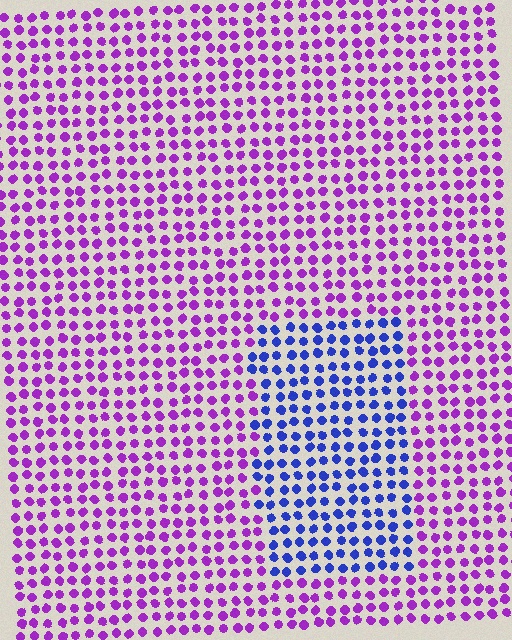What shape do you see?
I see a rectangle.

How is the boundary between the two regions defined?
The boundary is defined purely by a slight shift in hue (about 54 degrees). Spacing, size, and orientation are identical on both sides.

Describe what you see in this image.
The image is filled with small purple elements in a uniform arrangement. A rectangle-shaped region is visible where the elements are tinted to a slightly different hue, forming a subtle color boundary.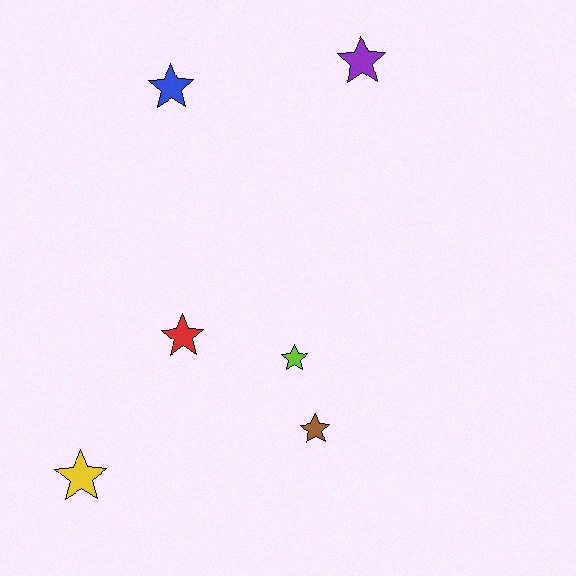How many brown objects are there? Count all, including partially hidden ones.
There is 1 brown object.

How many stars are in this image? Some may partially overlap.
There are 6 stars.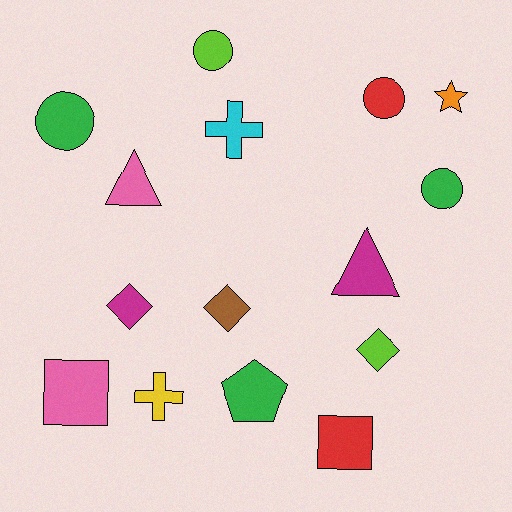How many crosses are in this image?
There are 2 crosses.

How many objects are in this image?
There are 15 objects.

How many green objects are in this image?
There are 3 green objects.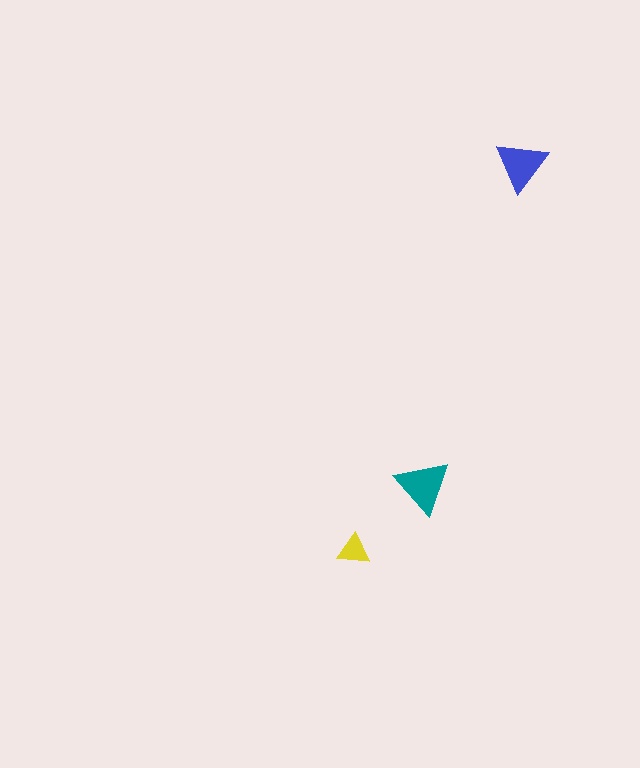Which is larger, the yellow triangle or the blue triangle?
The blue one.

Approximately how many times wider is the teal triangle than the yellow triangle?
About 1.5 times wider.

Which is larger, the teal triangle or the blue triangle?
The teal one.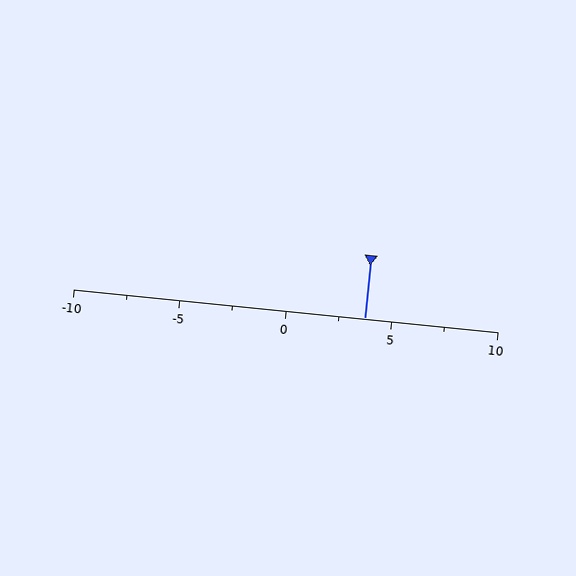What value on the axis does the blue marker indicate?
The marker indicates approximately 3.8.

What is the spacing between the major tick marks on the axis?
The major ticks are spaced 5 apart.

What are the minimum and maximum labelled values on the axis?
The axis runs from -10 to 10.